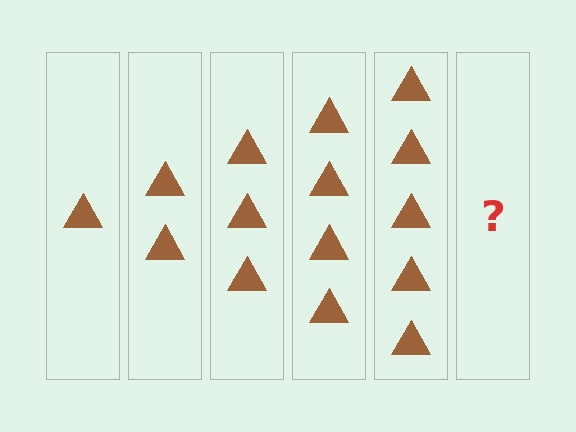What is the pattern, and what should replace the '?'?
The pattern is that each step adds one more triangle. The '?' should be 6 triangles.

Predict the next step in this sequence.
The next step is 6 triangles.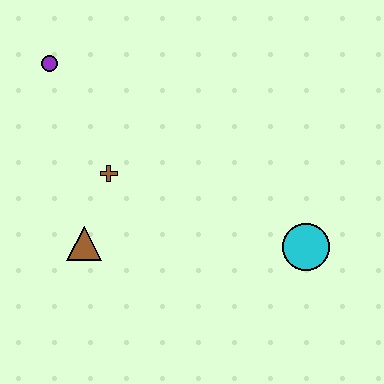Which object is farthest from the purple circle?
The cyan circle is farthest from the purple circle.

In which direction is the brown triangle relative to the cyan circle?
The brown triangle is to the left of the cyan circle.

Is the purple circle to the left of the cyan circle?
Yes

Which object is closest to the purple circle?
The brown cross is closest to the purple circle.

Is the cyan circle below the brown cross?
Yes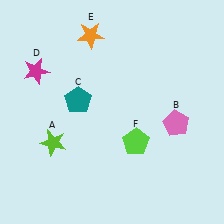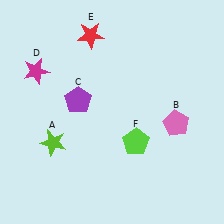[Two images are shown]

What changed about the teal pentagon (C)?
In Image 1, C is teal. In Image 2, it changed to purple.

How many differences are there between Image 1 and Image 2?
There are 2 differences between the two images.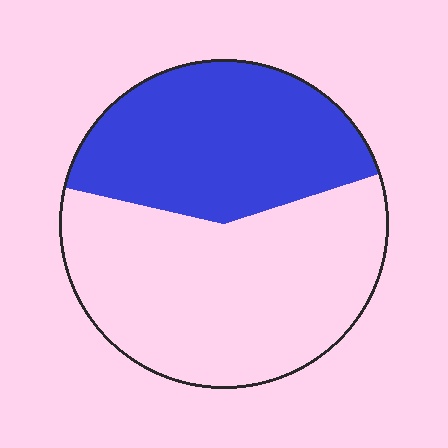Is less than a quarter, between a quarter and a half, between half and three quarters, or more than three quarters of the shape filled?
Between a quarter and a half.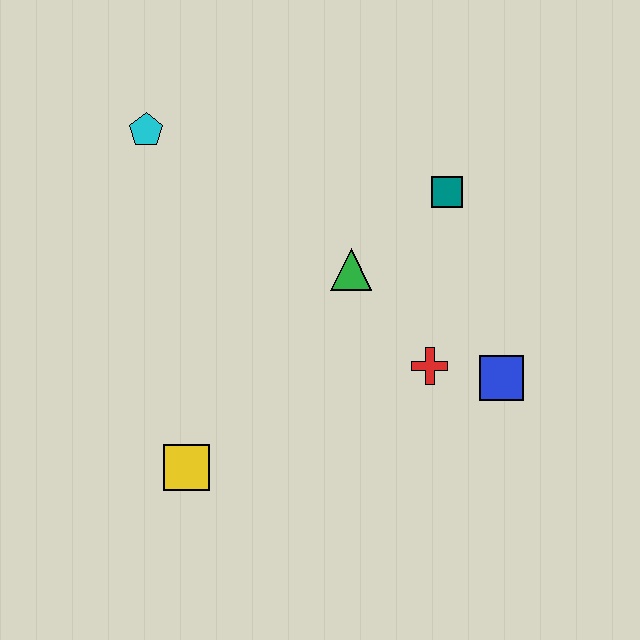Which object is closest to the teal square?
The green triangle is closest to the teal square.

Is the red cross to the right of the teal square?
No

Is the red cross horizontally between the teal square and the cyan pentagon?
Yes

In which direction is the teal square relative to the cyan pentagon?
The teal square is to the right of the cyan pentagon.